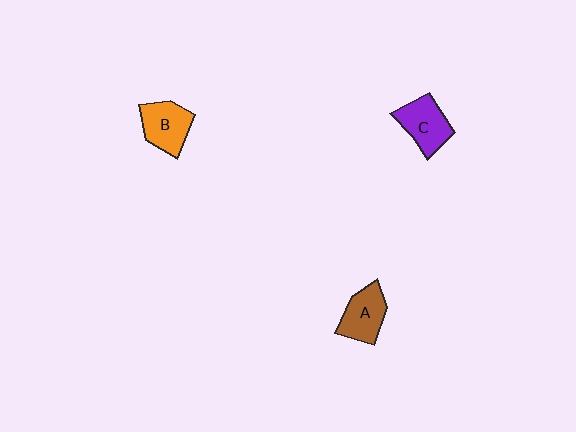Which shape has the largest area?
Shape C (purple).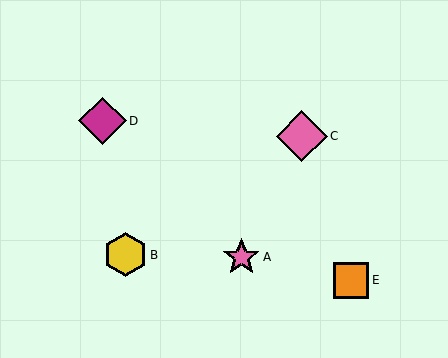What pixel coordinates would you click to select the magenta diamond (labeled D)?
Click at (103, 121) to select the magenta diamond D.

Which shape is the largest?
The pink diamond (labeled C) is the largest.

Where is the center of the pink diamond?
The center of the pink diamond is at (302, 136).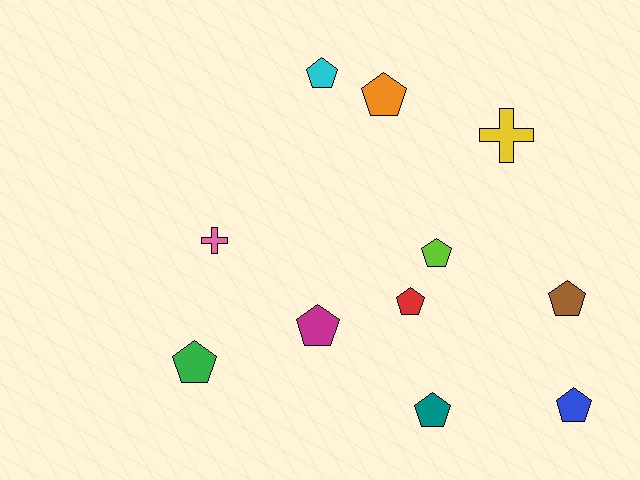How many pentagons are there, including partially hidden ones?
There are 9 pentagons.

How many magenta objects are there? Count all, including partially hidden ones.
There is 1 magenta object.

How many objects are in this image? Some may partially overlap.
There are 11 objects.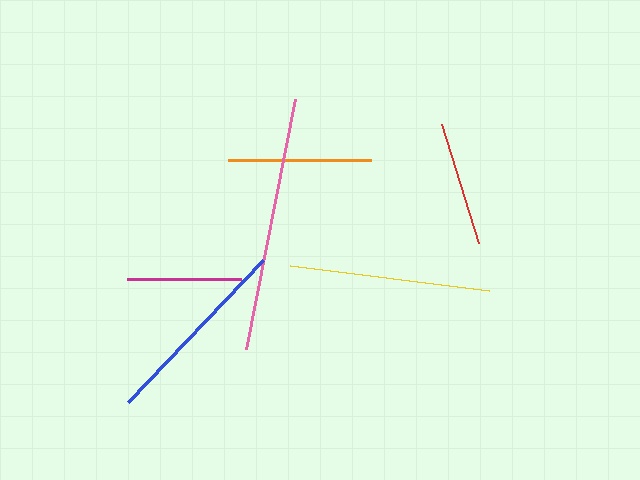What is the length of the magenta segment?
The magenta segment is approximately 113 pixels long.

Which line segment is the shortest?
The magenta line is the shortest at approximately 113 pixels.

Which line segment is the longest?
The pink line is the longest at approximately 254 pixels.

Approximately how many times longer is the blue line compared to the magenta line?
The blue line is approximately 1.7 times the length of the magenta line.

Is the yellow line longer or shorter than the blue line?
The yellow line is longer than the blue line.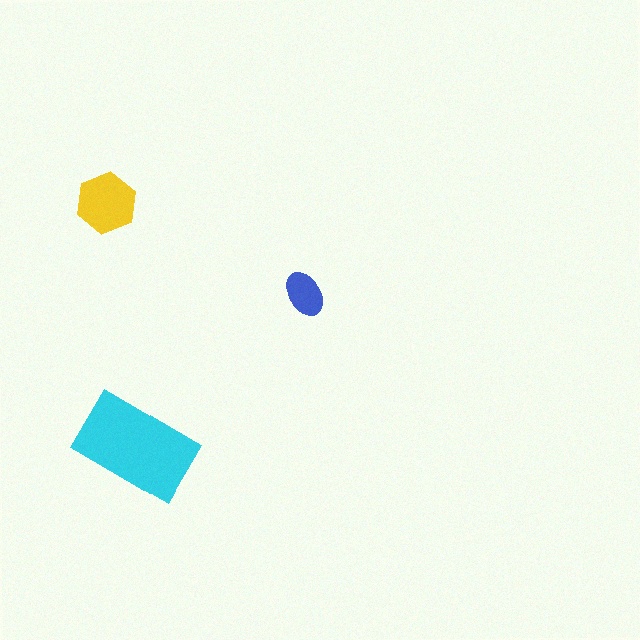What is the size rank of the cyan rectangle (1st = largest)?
1st.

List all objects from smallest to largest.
The blue ellipse, the yellow hexagon, the cyan rectangle.